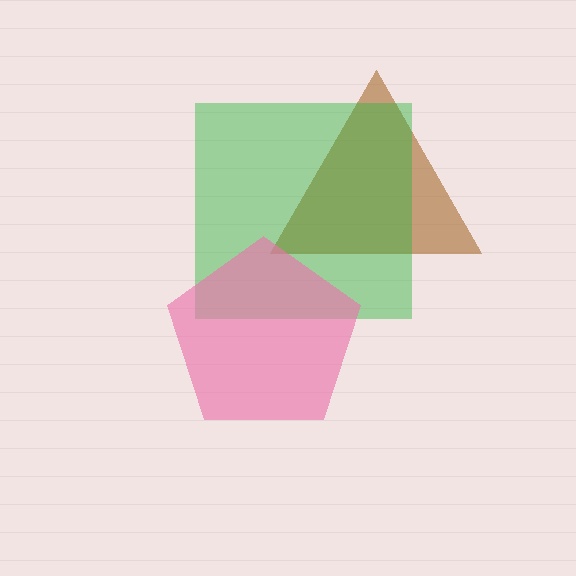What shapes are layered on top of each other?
The layered shapes are: a brown triangle, a green square, a pink pentagon.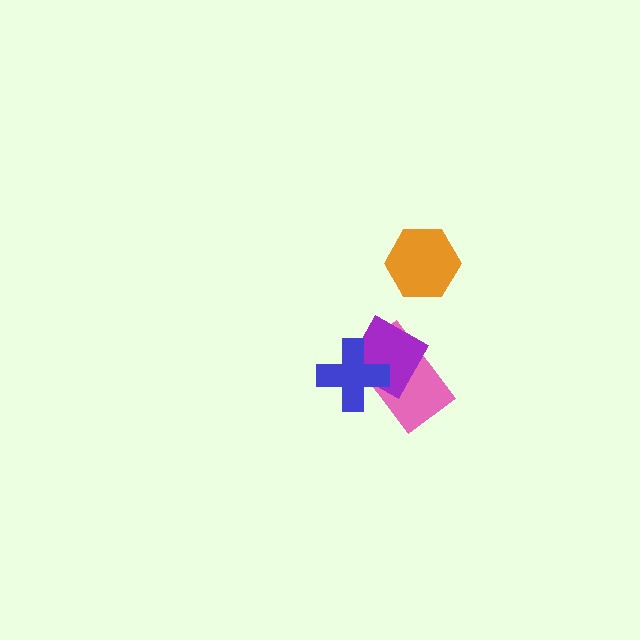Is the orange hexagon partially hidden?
No, no other shape covers it.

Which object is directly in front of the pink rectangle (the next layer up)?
The purple diamond is directly in front of the pink rectangle.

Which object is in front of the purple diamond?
The blue cross is in front of the purple diamond.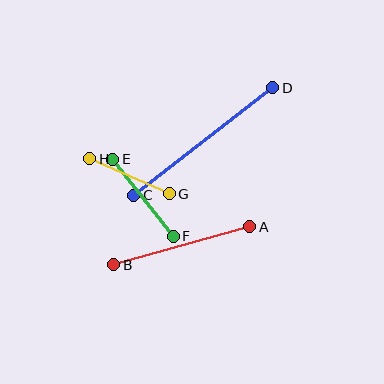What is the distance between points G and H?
The distance is approximately 87 pixels.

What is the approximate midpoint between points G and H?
The midpoint is at approximately (130, 176) pixels.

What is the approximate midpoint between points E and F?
The midpoint is at approximately (143, 198) pixels.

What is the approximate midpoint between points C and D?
The midpoint is at approximately (203, 141) pixels.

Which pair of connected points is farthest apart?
Points C and D are farthest apart.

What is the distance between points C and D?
The distance is approximately 176 pixels.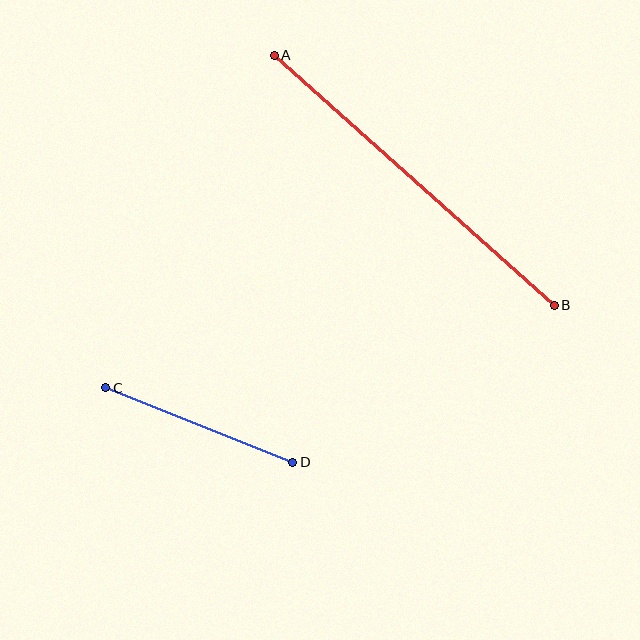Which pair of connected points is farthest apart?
Points A and B are farthest apart.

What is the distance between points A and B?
The distance is approximately 375 pixels.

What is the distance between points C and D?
The distance is approximately 201 pixels.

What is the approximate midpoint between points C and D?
The midpoint is at approximately (199, 425) pixels.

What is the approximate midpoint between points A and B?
The midpoint is at approximately (414, 180) pixels.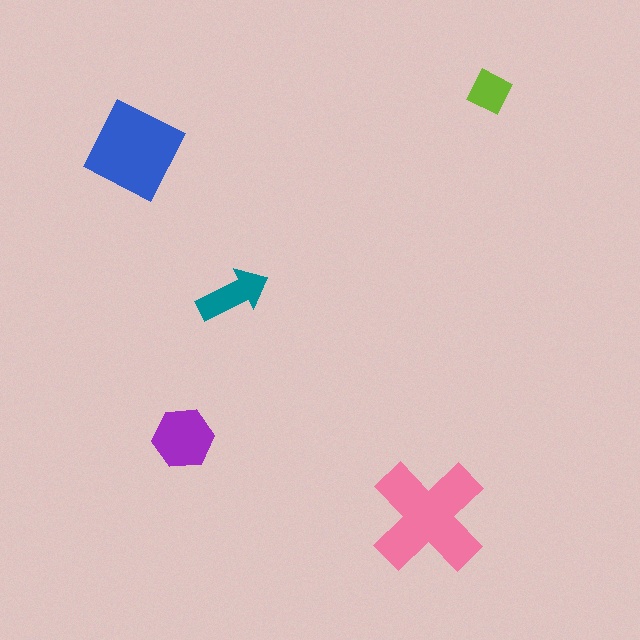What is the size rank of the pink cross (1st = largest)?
1st.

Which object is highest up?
The lime diamond is topmost.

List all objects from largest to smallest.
The pink cross, the blue square, the purple hexagon, the teal arrow, the lime diamond.